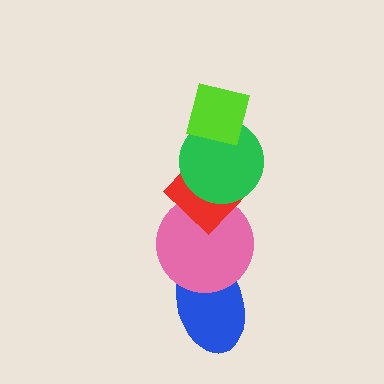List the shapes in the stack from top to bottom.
From top to bottom: the lime square, the green circle, the red diamond, the pink circle, the blue ellipse.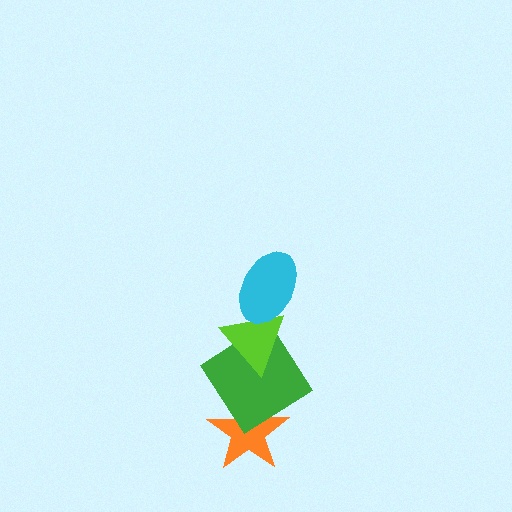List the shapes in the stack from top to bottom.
From top to bottom: the cyan ellipse, the lime triangle, the green diamond, the orange star.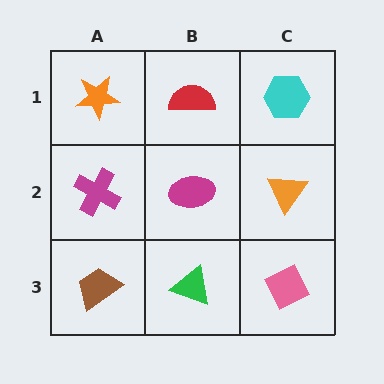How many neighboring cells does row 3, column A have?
2.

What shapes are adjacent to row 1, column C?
An orange triangle (row 2, column C), a red semicircle (row 1, column B).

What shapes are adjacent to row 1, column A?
A magenta cross (row 2, column A), a red semicircle (row 1, column B).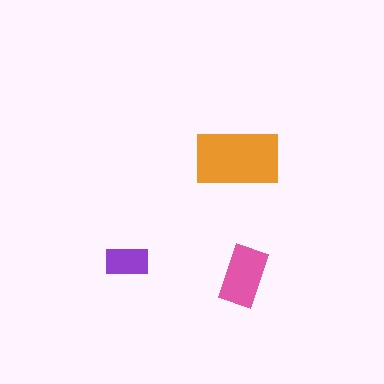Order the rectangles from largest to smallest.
the orange one, the pink one, the purple one.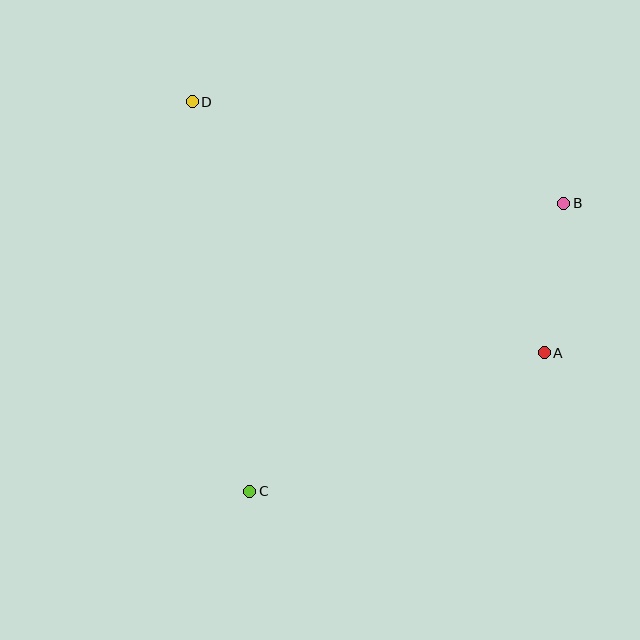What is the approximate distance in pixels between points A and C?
The distance between A and C is approximately 326 pixels.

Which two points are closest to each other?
Points A and B are closest to each other.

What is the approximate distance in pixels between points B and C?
The distance between B and C is approximately 426 pixels.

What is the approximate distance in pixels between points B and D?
The distance between B and D is approximately 385 pixels.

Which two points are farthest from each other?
Points A and D are farthest from each other.